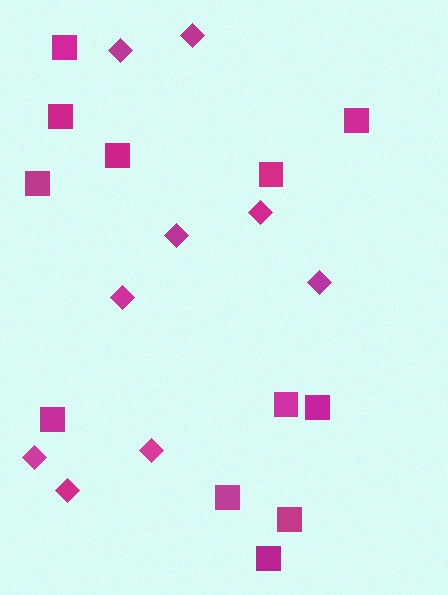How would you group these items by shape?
There are 2 groups: one group of diamonds (9) and one group of squares (12).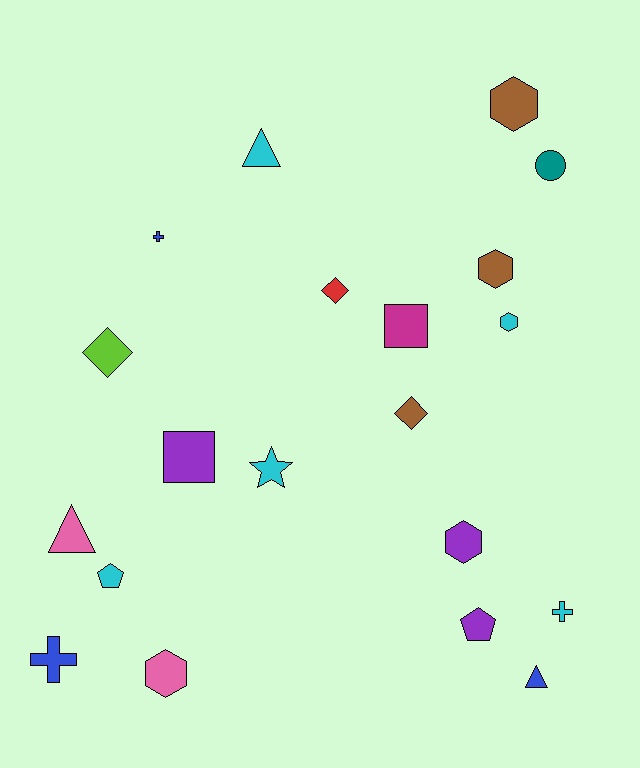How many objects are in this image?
There are 20 objects.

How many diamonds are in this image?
There are 3 diamonds.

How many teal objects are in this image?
There is 1 teal object.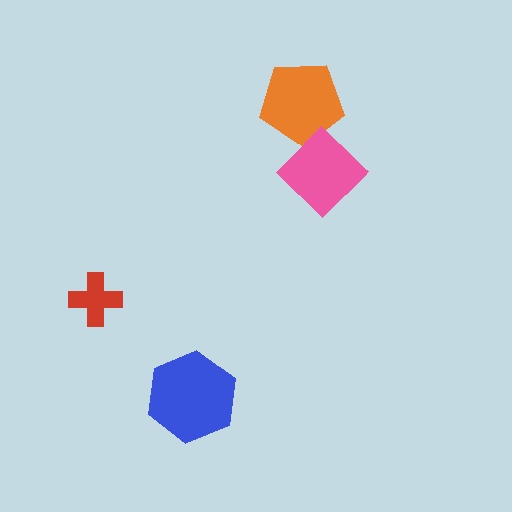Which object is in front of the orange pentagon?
The pink diamond is in front of the orange pentagon.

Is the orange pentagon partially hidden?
Yes, it is partially covered by another shape.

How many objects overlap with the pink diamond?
1 object overlaps with the pink diamond.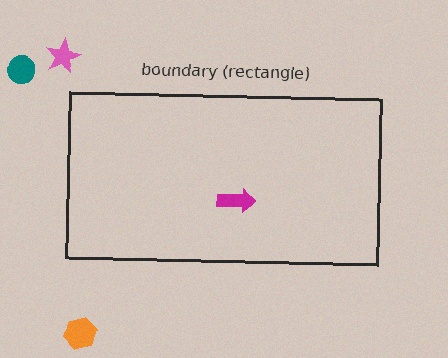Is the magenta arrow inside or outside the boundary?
Inside.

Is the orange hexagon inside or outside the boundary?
Outside.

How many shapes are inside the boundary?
1 inside, 3 outside.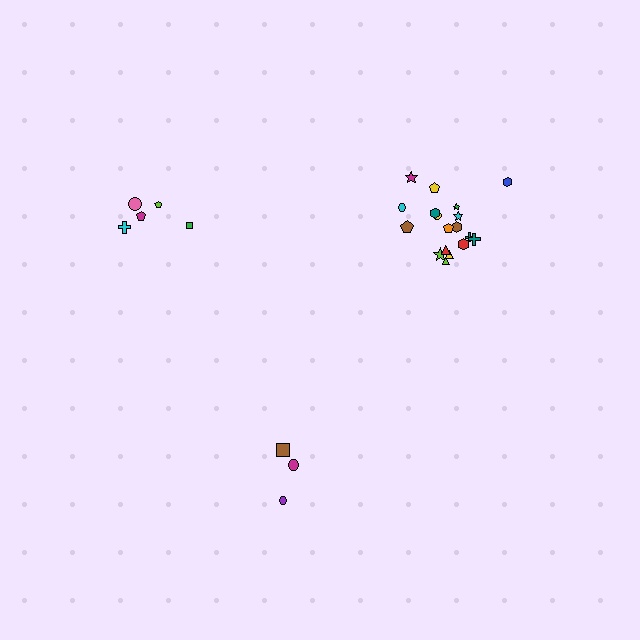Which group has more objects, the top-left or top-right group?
The top-right group.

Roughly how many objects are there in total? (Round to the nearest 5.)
Roughly 25 objects in total.